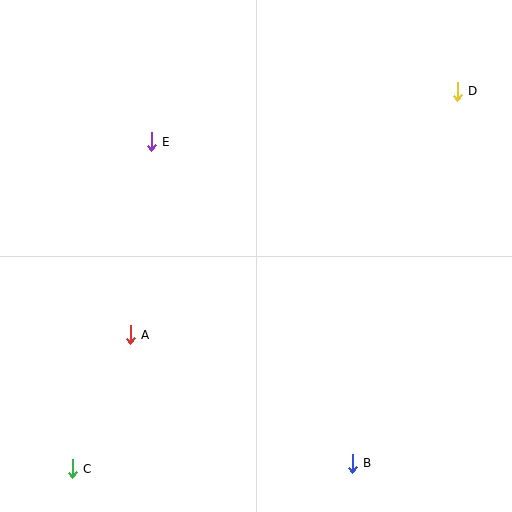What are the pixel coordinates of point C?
Point C is at (72, 469).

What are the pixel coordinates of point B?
Point B is at (352, 463).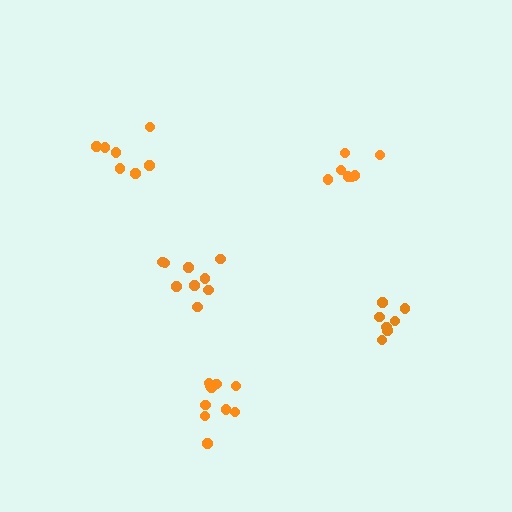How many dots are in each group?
Group 1: 7 dots, Group 2: 7 dots, Group 3: 9 dots, Group 4: 7 dots, Group 5: 10 dots (40 total).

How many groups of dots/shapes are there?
There are 5 groups.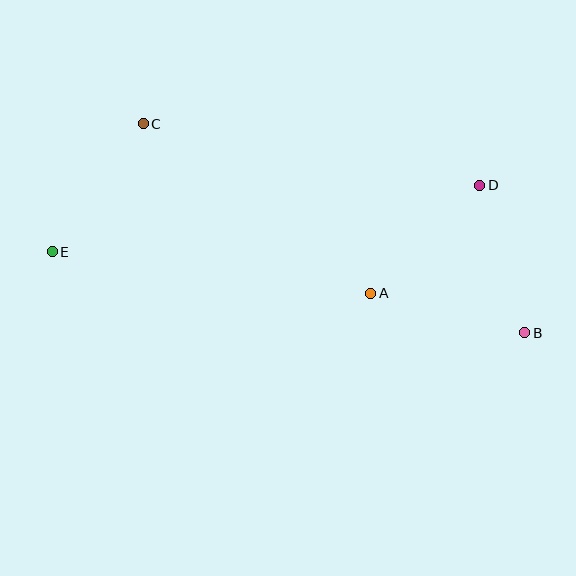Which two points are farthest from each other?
Points B and E are farthest from each other.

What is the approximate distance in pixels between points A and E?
The distance between A and E is approximately 321 pixels.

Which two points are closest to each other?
Points A and D are closest to each other.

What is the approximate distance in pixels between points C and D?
The distance between C and D is approximately 342 pixels.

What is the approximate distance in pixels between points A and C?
The distance between A and C is approximately 283 pixels.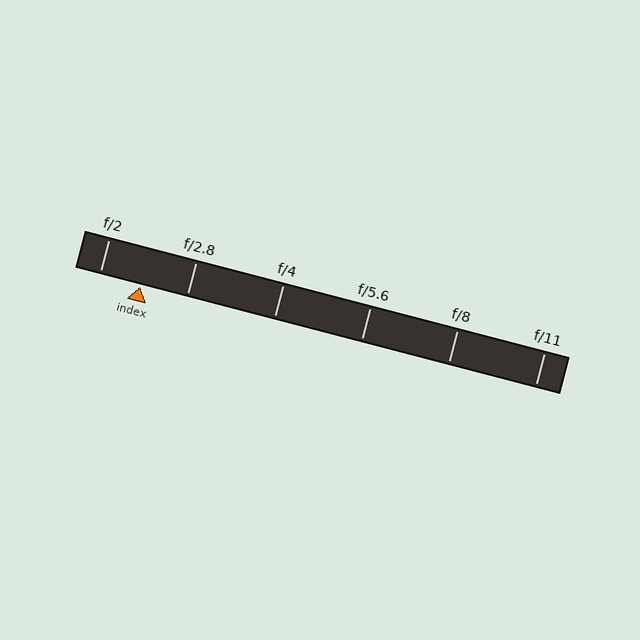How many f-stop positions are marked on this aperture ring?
There are 6 f-stop positions marked.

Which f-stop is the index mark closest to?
The index mark is closest to f/2.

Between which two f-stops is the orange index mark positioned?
The index mark is between f/2 and f/2.8.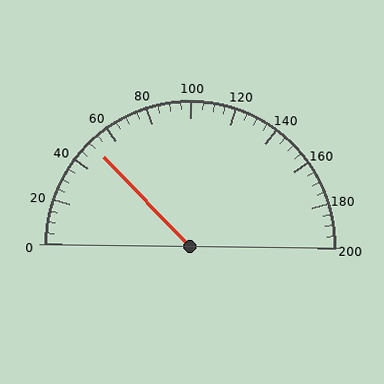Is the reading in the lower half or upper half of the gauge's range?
The reading is in the lower half of the range (0 to 200).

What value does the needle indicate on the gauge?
The needle indicates approximately 50.